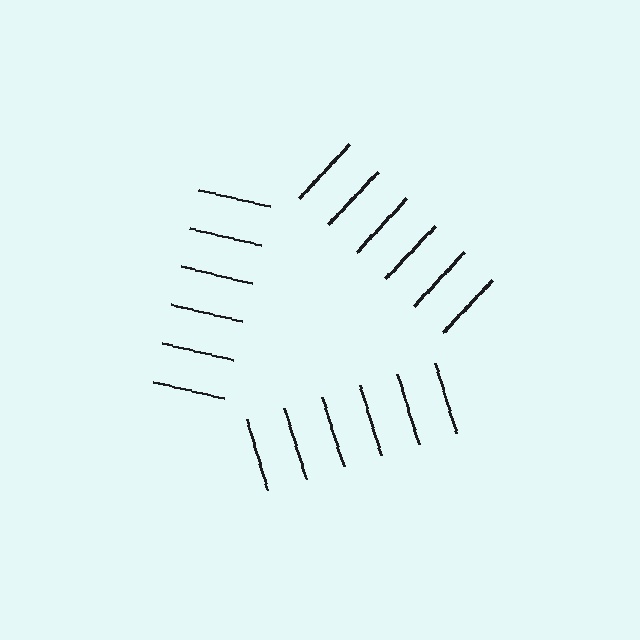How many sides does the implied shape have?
3 sides — the line-ends trace a triangle.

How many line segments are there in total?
18 — 6 along each of the 3 edges.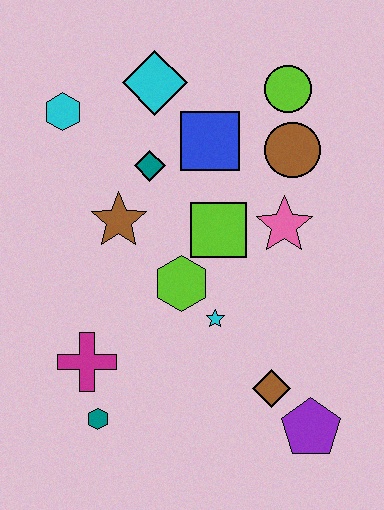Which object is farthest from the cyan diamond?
The purple pentagon is farthest from the cyan diamond.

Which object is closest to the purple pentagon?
The brown diamond is closest to the purple pentagon.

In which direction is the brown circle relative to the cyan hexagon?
The brown circle is to the right of the cyan hexagon.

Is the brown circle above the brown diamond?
Yes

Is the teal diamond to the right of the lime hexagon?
No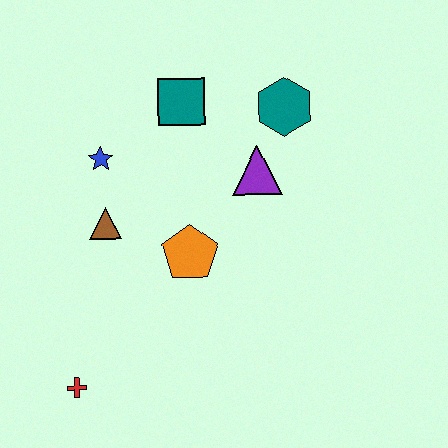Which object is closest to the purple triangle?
The teal hexagon is closest to the purple triangle.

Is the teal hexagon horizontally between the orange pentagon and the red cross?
No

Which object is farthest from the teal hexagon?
The red cross is farthest from the teal hexagon.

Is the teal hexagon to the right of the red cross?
Yes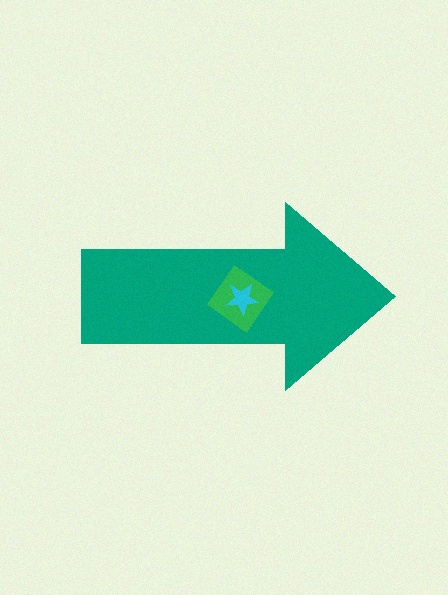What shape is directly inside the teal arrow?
The green diamond.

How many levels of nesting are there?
3.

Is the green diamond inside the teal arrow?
Yes.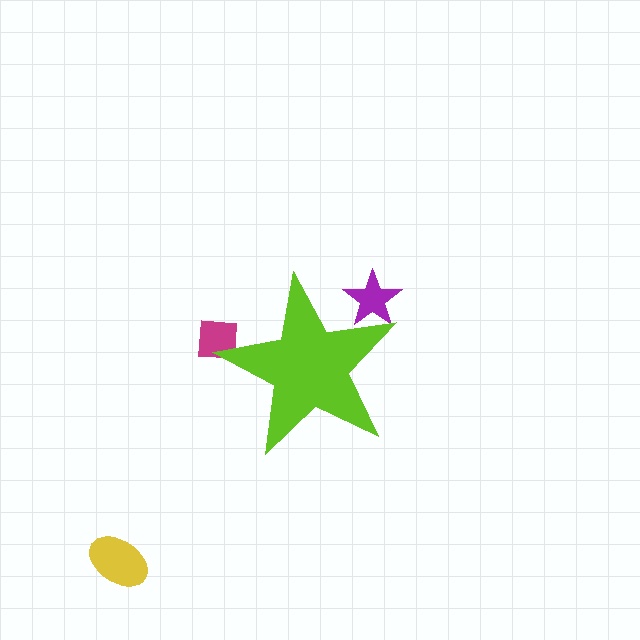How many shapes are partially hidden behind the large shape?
2 shapes are partially hidden.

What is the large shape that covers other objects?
A lime star.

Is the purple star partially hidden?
Yes, the purple star is partially hidden behind the lime star.